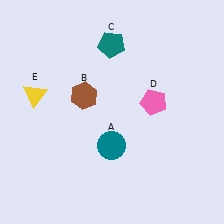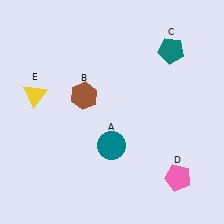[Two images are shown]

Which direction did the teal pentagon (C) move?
The teal pentagon (C) moved right.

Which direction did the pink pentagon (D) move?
The pink pentagon (D) moved down.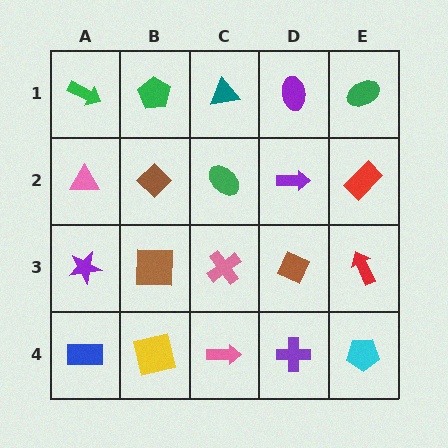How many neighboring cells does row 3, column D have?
4.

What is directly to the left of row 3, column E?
A brown diamond.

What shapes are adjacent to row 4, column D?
A brown diamond (row 3, column D), a pink arrow (row 4, column C), a cyan pentagon (row 4, column E).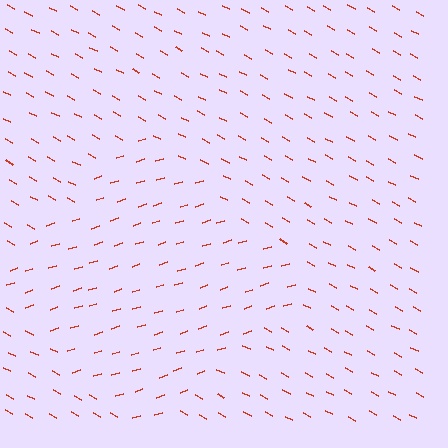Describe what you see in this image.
The image is filled with small red line segments. A diamond region in the image has lines oriented differently from the surrounding lines, creating a visible texture boundary.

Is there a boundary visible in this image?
Yes, there is a texture boundary formed by a change in line orientation.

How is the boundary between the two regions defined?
The boundary is defined purely by a change in line orientation (approximately 45 degrees difference). All lines are the same color and thickness.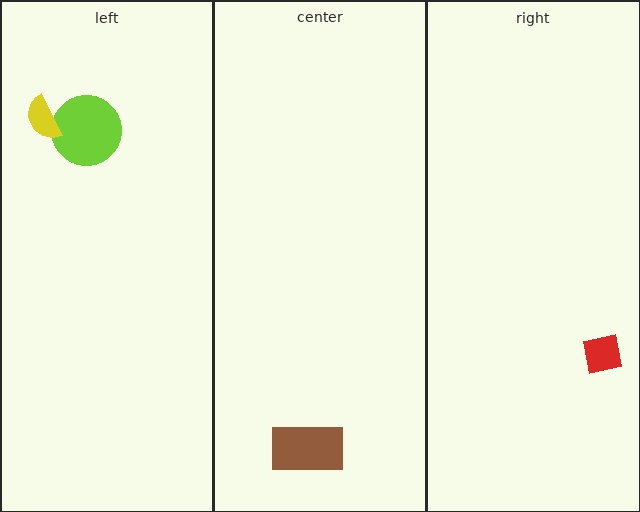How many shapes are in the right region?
1.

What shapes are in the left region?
The lime circle, the yellow semicircle.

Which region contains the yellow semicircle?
The left region.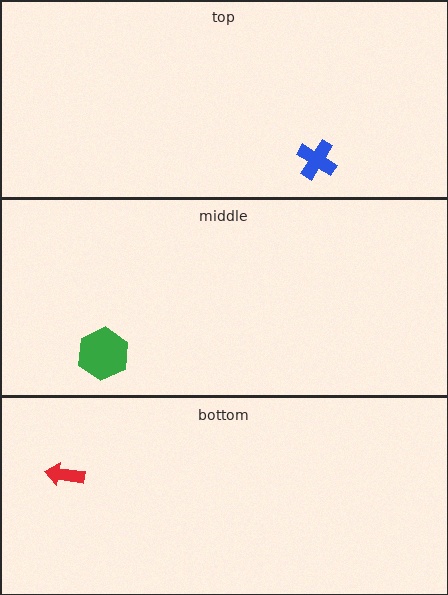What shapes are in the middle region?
The green hexagon.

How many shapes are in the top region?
1.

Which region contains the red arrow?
The bottom region.